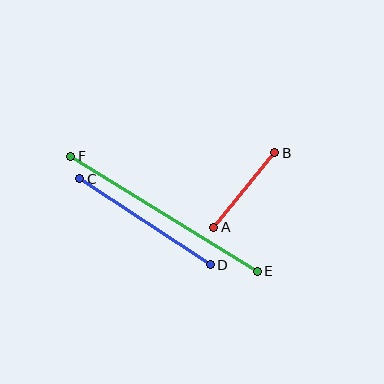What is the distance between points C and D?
The distance is approximately 157 pixels.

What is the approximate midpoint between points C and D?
The midpoint is at approximately (145, 222) pixels.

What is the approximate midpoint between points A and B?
The midpoint is at approximately (244, 190) pixels.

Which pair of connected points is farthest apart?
Points E and F are farthest apart.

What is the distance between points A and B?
The distance is approximately 96 pixels.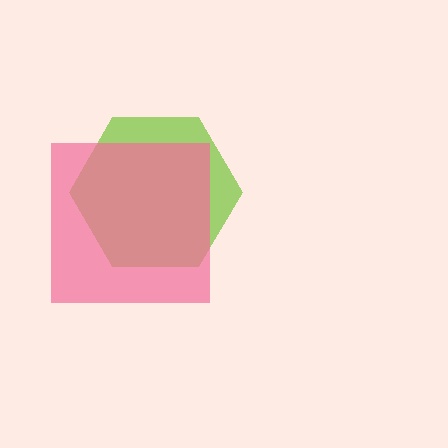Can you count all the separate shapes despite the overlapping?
Yes, there are 2 separate shapes.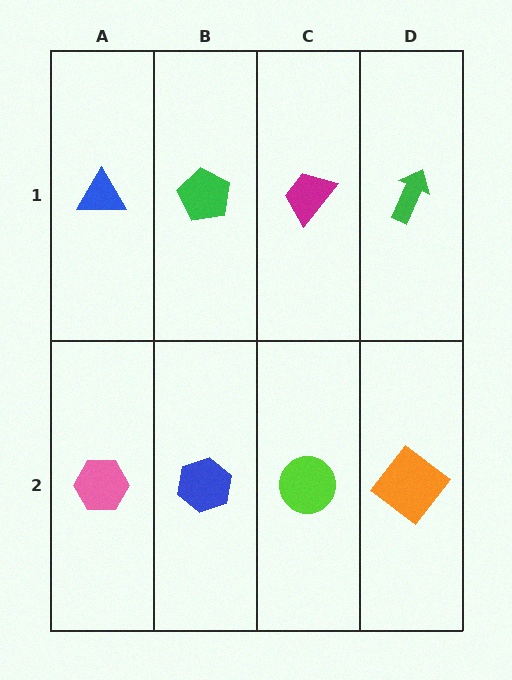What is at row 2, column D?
An orange diamond.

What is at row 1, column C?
A magenta trapezoid.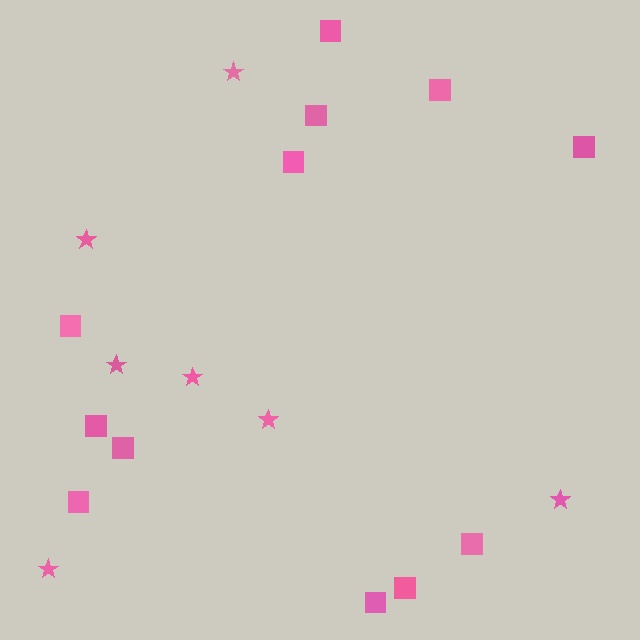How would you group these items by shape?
There are 2 groups: one group of stars (7) and one group of squares (12).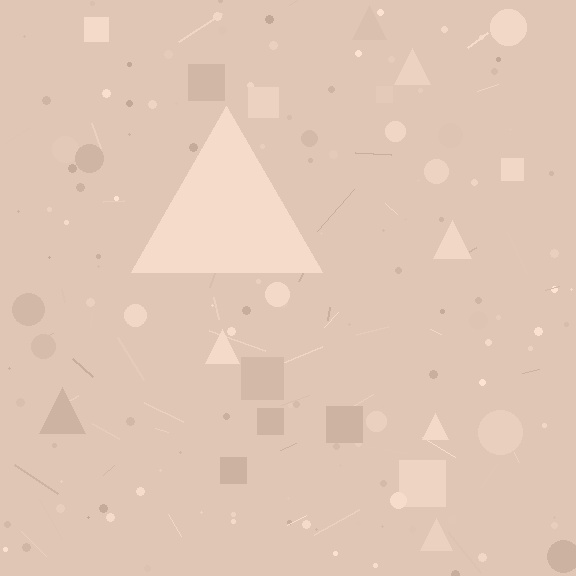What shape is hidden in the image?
A triangle is hidden in the image.